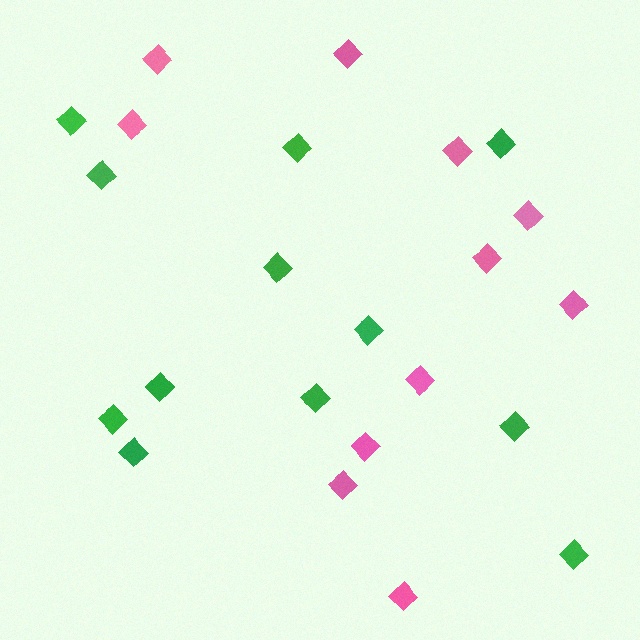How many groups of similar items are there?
There are 2 groups: one group of green diamonds (12) and one group of pink diamonds (11).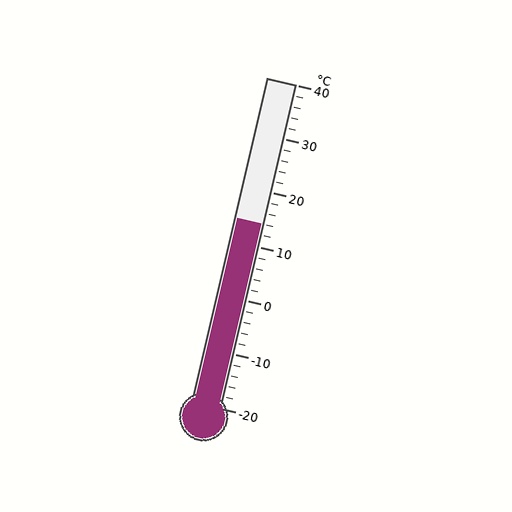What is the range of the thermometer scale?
The thermometer scale ranges from -20°C to 40°C.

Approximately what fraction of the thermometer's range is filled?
The thermometer is filled to approximately 55% of its range.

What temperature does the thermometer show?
The thermometer shows approximately 14°C.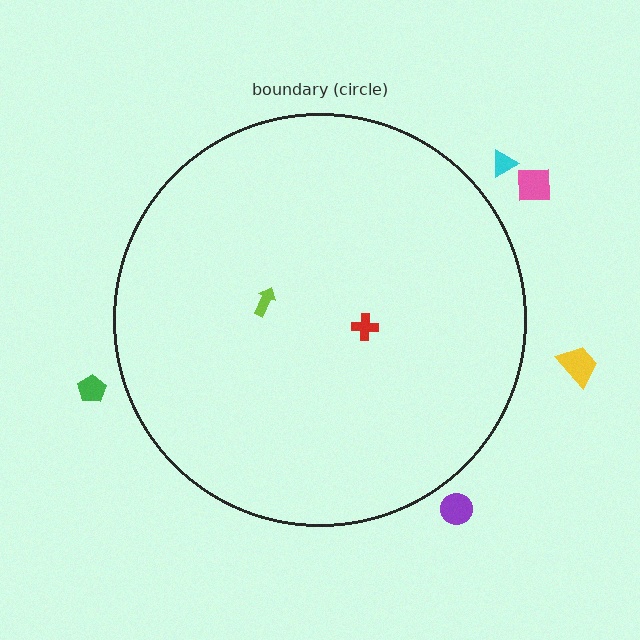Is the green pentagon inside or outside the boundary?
Outside.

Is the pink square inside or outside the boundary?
Outside.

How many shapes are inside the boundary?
2 inside, 5 outside.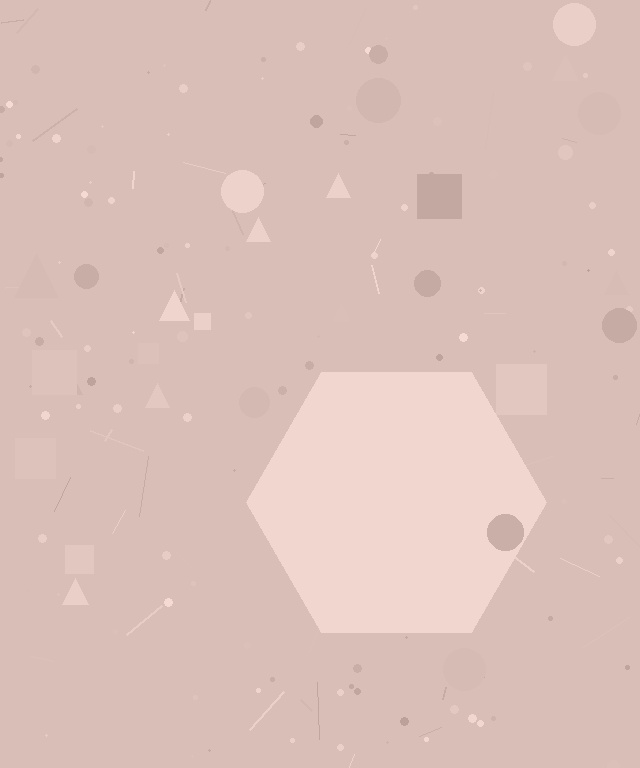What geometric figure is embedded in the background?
A hexagon is embedded in the background.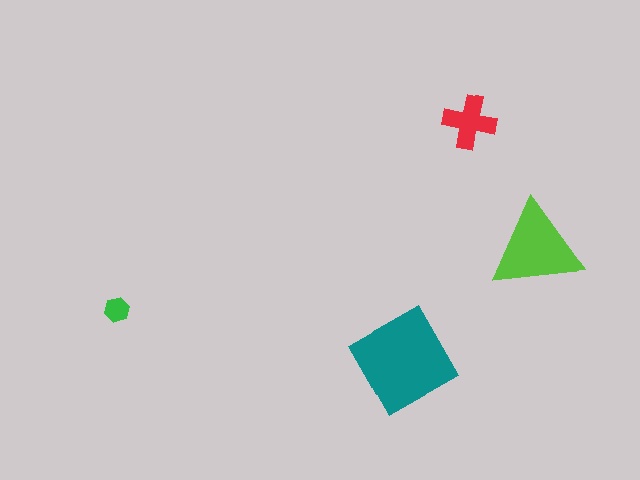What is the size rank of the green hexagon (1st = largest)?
4th.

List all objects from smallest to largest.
The green hexagon, the red cross, the lime triangle, the teal diamond.